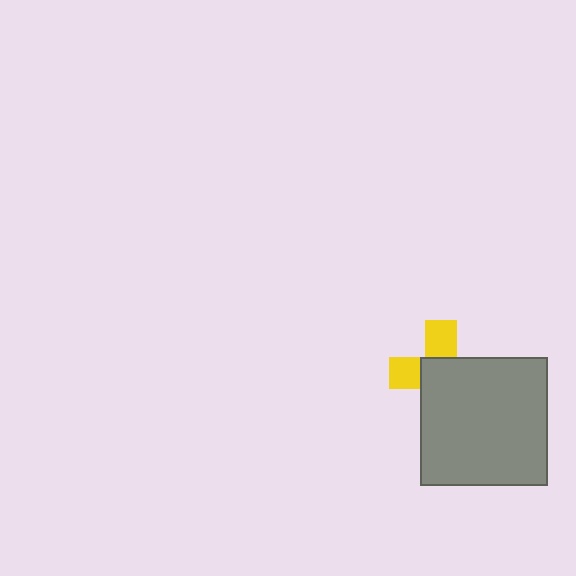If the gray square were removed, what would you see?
You would see the complete yellow cross.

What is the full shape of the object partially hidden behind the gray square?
The partially hidden object is a yellow cross.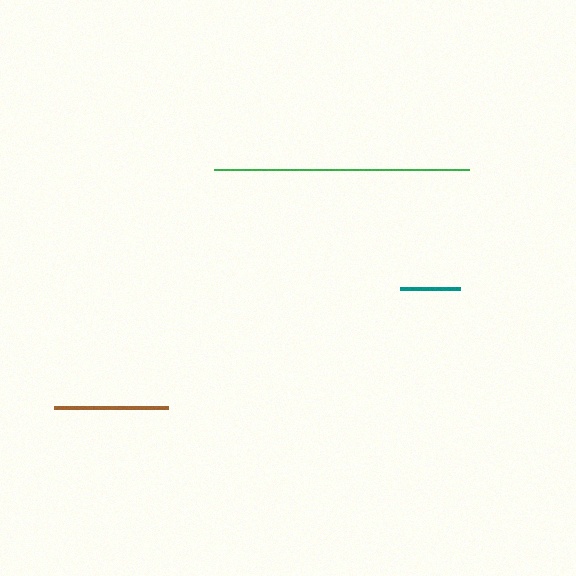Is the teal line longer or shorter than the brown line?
The brown line is longer than the teal line.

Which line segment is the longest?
The green line is the longest at approximately 255 pixels.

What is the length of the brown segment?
The brown segment is approximately 114 pixels long.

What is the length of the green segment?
The green segment is approximately 255 pixels long.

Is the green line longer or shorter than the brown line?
The green line is longer than the brown line.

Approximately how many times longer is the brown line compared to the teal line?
The brown line is approximately 1.9 times the length of the teal line.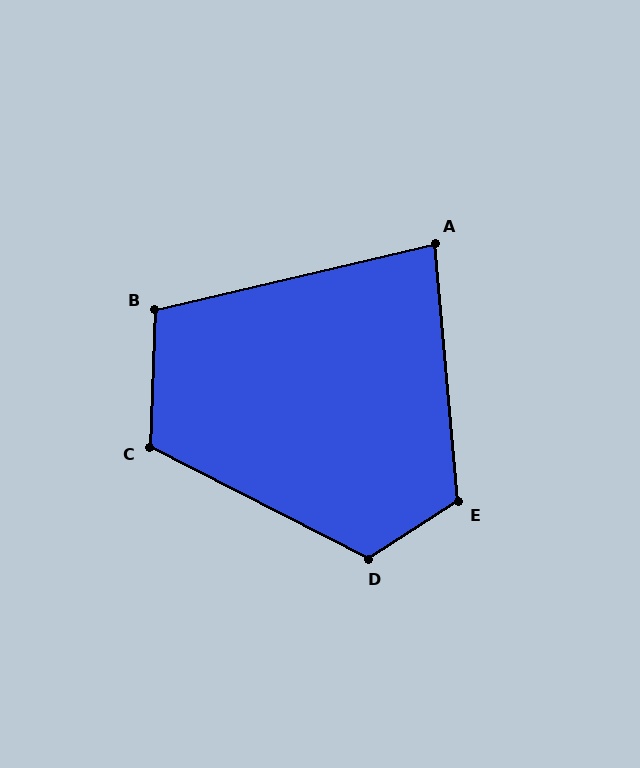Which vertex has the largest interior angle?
D, at approximately 120 degrees.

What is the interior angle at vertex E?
Approximately 117 degrees (obtuse).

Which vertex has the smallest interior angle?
A, at approximately 82 degrees.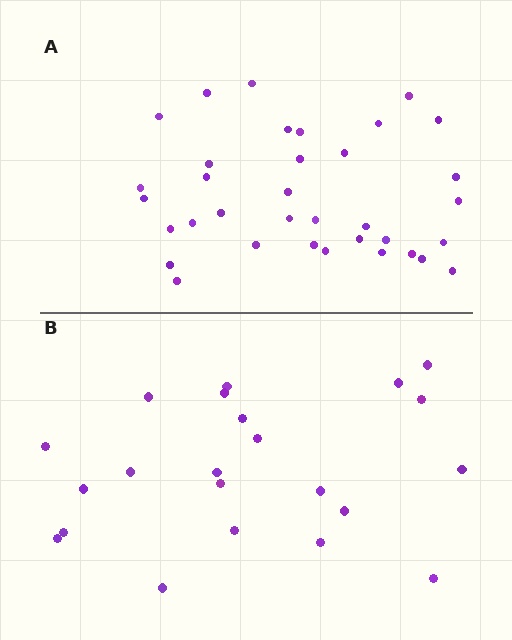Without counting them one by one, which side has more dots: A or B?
Region A (the top region) has more dots.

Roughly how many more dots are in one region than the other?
Region A has approximately 15 more dots than region B.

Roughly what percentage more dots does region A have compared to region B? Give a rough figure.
About 60% more.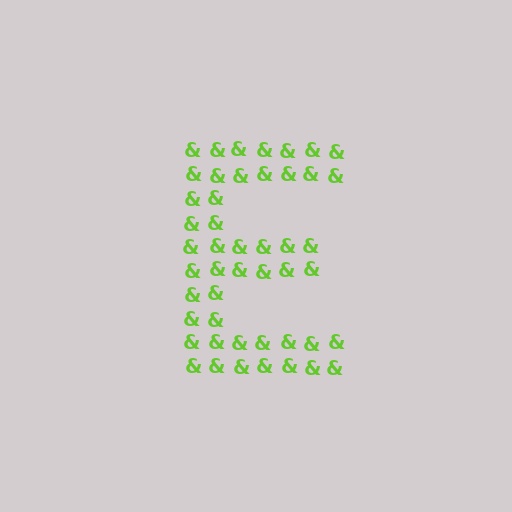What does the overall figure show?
The overall figure shows the letter E.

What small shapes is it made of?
It is made of small ampersands.